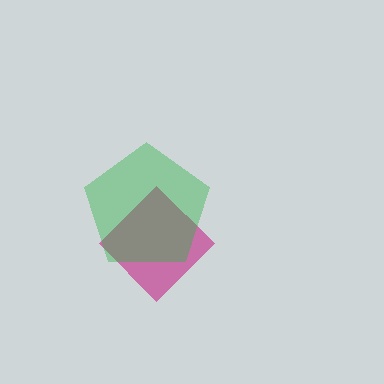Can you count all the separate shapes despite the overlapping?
Yes, there are 2 separate shapes.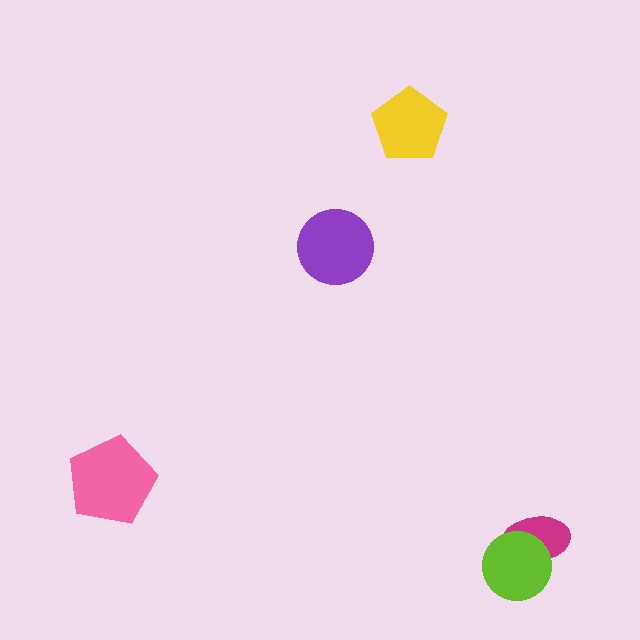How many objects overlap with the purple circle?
0 objects overlap with the purple circle.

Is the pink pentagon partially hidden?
No, no other shape covers it.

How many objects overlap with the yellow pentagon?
0 objects overlap with the yellow pentagon.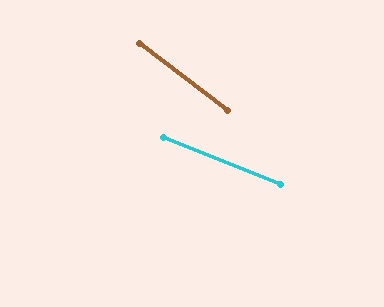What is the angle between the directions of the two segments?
Approximately 15 degrees.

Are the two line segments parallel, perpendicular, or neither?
Neither parallel nor perpendicular — they differ by about 15°.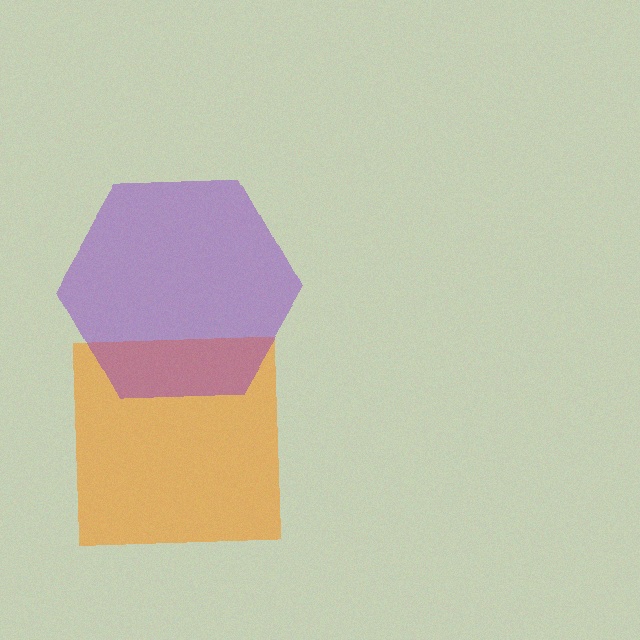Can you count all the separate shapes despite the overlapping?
Yes, there are 2 separate shapes.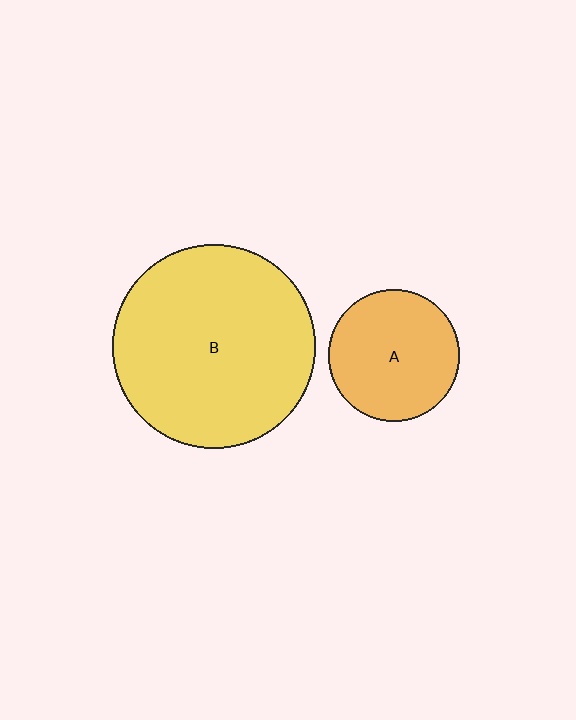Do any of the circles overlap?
No, none of the circles overlap.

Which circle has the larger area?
Circle B (yellow).